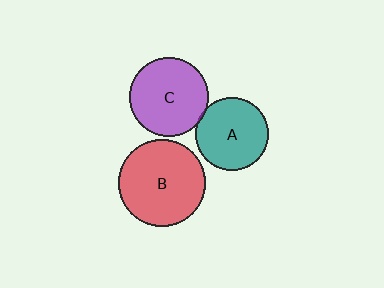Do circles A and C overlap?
Yes.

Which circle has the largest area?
Circle B (red).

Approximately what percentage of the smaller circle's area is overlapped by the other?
Approximately 5%.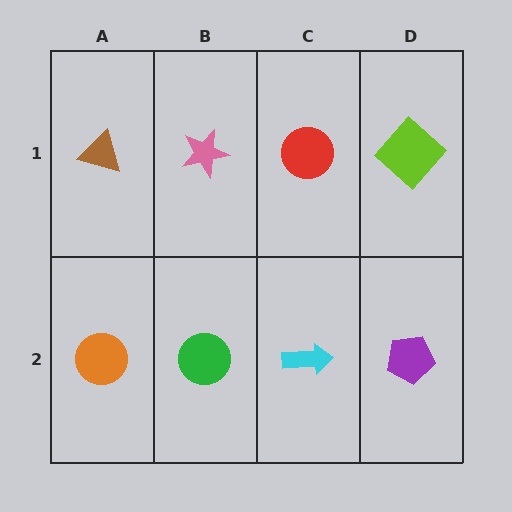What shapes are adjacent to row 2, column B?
A pink star (row 1, column B), an orange circle (row 2, column A), a cyan arrow (row 2, column C).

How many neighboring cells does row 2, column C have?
3.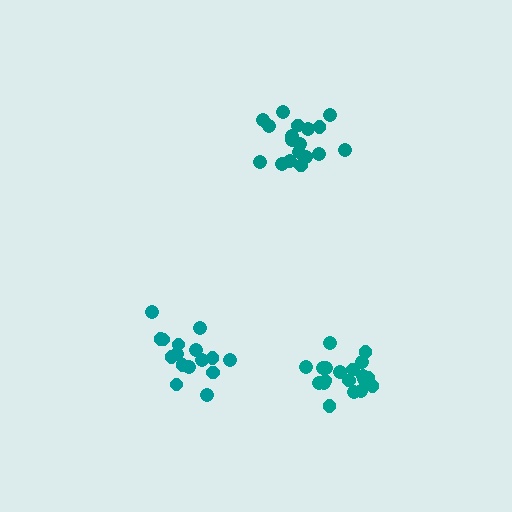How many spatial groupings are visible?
There are 3 spatial groupings.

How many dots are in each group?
Group 1: 19 dots, Group 2: 18 dots, Group 3: 16 dots (53 total).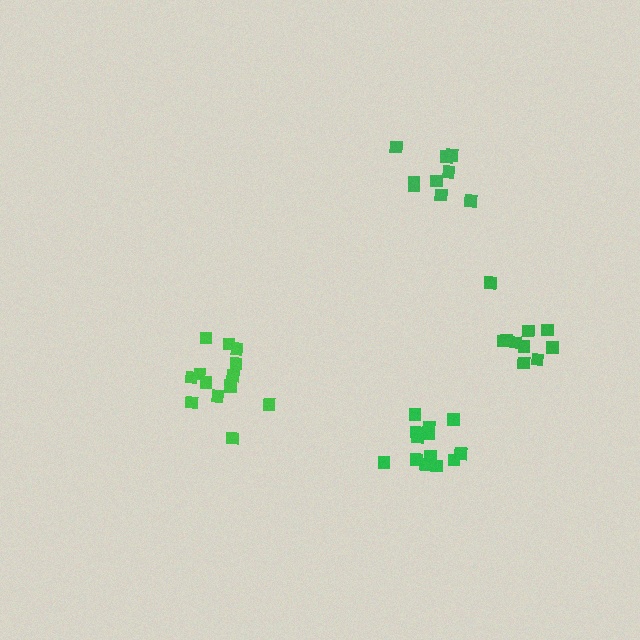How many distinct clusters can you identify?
There are 4 distinct clusters.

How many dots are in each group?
Group 1: 10 dots, Group 2: 13 dots, Group 3: 14 dots, Group 4: 9 dots (46 total).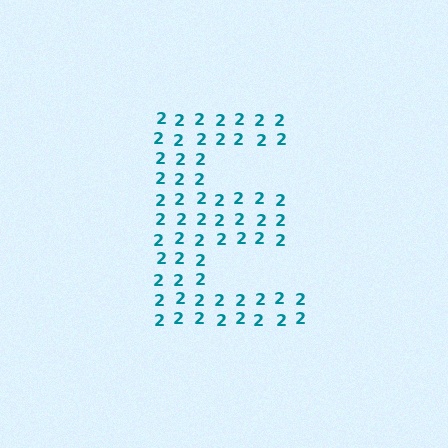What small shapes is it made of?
It is made of small digit 2's.